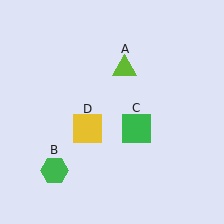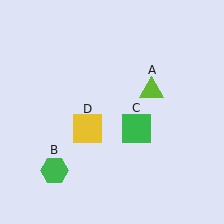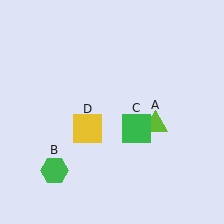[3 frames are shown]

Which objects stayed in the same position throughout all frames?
Green hexagon (object B) and green square (object C) and yellow square (object D) remained stationary.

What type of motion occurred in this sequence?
The lime triangle (object A) rotated clockwise around the center of the scene.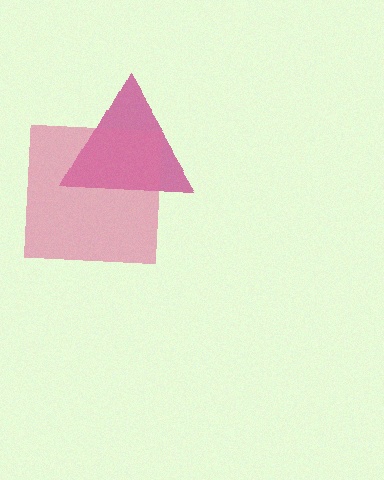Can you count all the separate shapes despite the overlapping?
Yes, there are 2 separate shapes.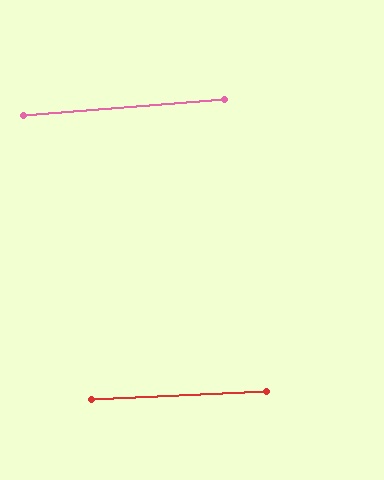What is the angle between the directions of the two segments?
Approximately 2 degrees.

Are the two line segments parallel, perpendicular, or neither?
Parallel — their directions differ by only 1.9°.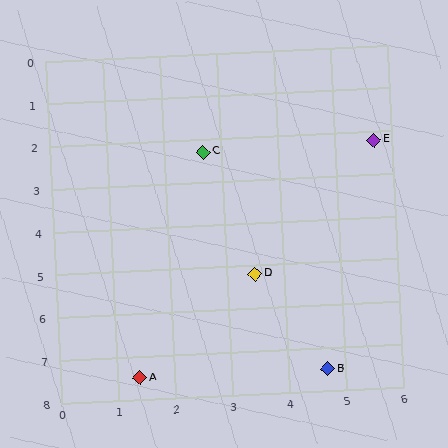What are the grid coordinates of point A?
Point A is at approximately (1.4, 7.5).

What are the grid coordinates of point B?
Point B is at approximately (4.7, 7.5).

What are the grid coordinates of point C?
Point C is at approximately (2.7, 2.3).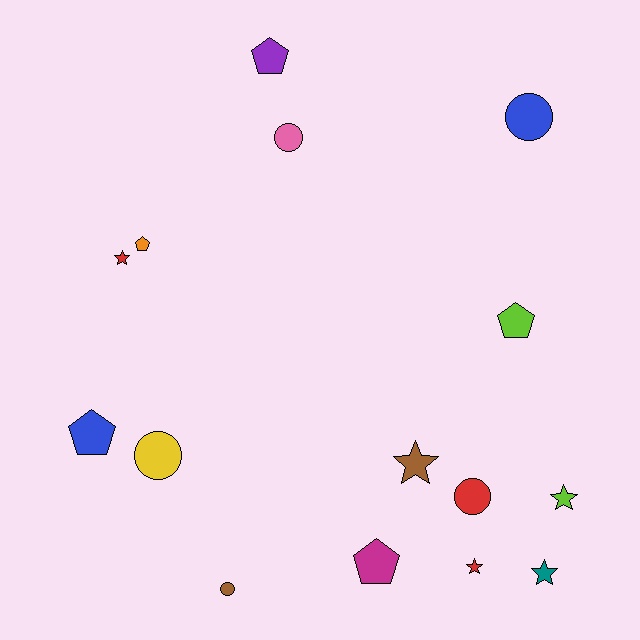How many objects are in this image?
There are 15 objects.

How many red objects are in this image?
There are 3 red objects.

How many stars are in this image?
There are 5 stars.